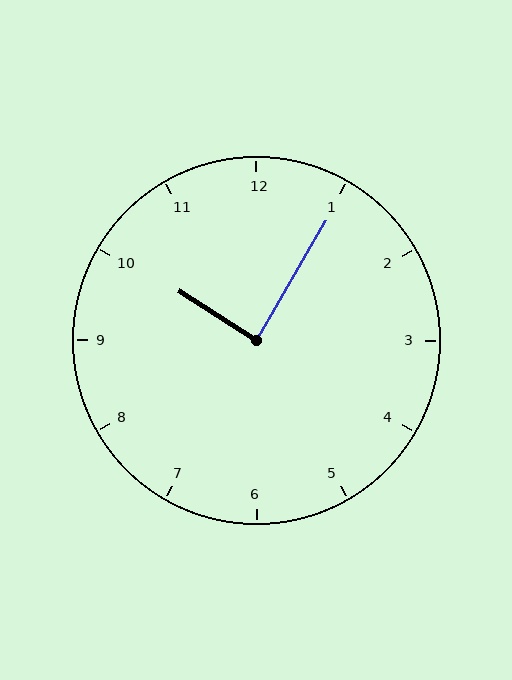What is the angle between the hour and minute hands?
Approximately 88 degrees.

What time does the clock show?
10:05.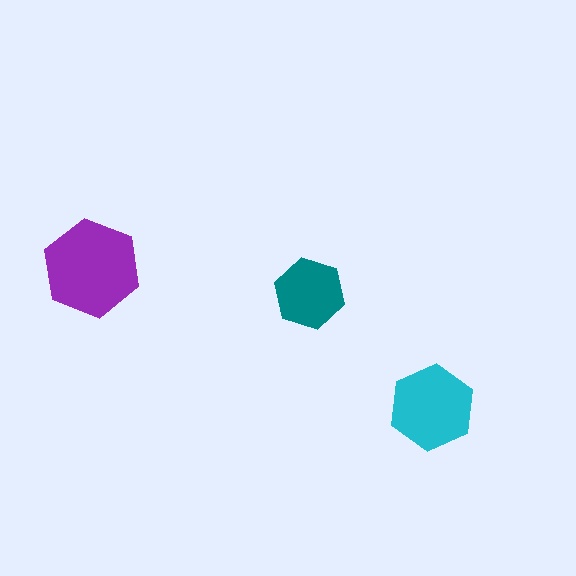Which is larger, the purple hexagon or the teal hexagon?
The purple one.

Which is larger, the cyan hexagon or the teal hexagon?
The cyan one.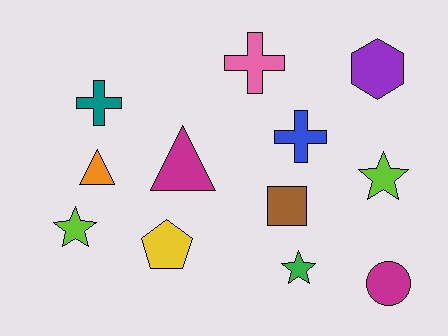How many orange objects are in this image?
There is 1 orange object.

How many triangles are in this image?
There are 2 triangles.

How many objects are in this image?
There are 12 objects.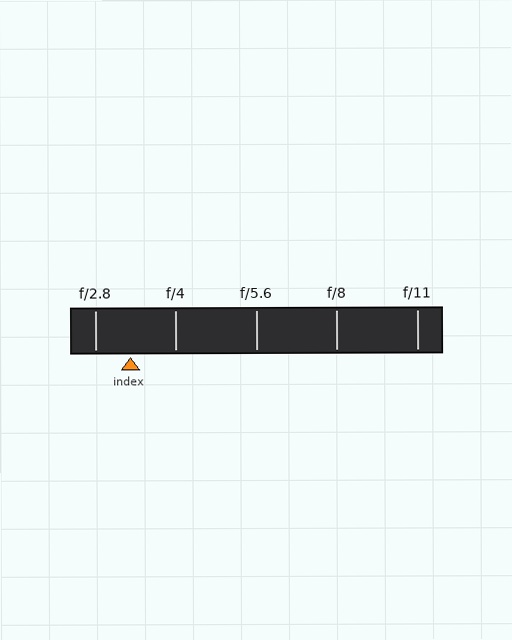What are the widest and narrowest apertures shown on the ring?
The widest aperture shown is f/2.8 and the narrowest is f/11.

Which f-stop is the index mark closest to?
The index mark is closest to f/2.8.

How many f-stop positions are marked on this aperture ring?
There are 5 f-stop positions marked.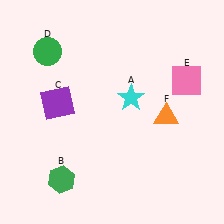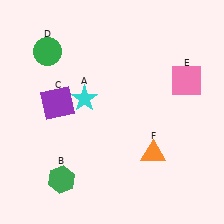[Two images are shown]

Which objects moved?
The objects that moved are: the cyan star (A), the orange triangle (F).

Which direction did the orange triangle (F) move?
The orange triangle (F) moved down.